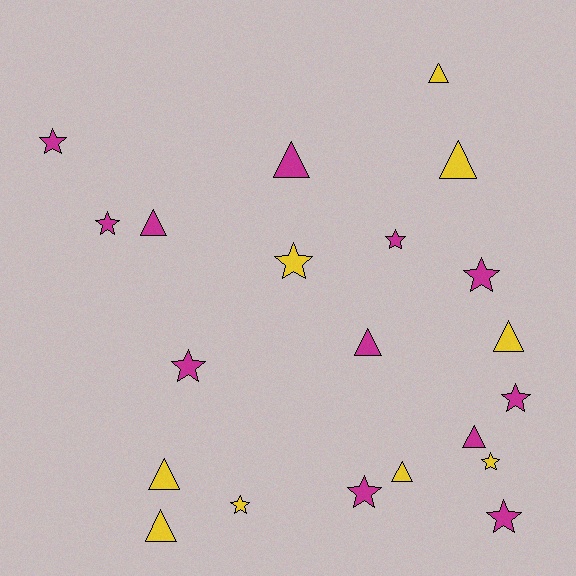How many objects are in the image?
There are 21 objects.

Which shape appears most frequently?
Star, with 11 objects.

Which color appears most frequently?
Magenta, with 12 objects.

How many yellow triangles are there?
There are 6 yellow triangles.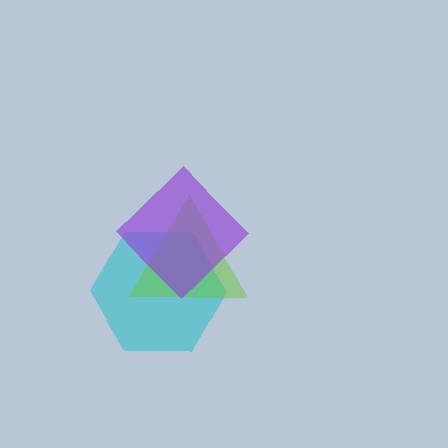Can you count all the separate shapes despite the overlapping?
Yes, there are 3 separate shapes.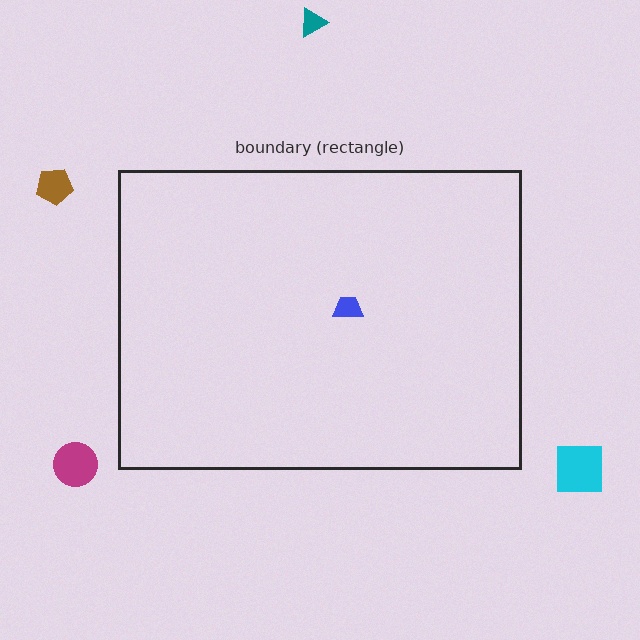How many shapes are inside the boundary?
1 inside, 4 outside.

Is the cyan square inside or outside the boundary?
Outside.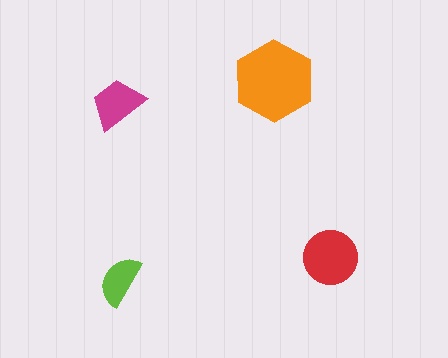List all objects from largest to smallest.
The orange hexagon, the red circle, the magenta trapezoid, the lime semicircle.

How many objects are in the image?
There are 4 objects in the image.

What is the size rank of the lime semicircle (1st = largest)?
4th.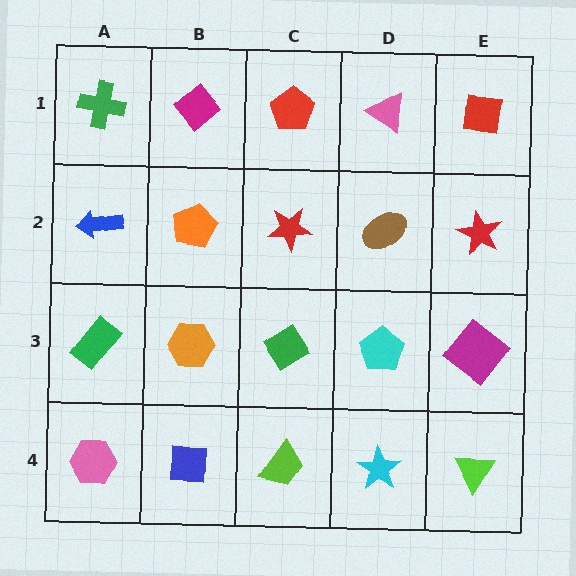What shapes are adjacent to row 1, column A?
A blue arrow (row 2, column A), a magenta diamond (row 1, column B).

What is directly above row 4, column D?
A cyan pentagon.